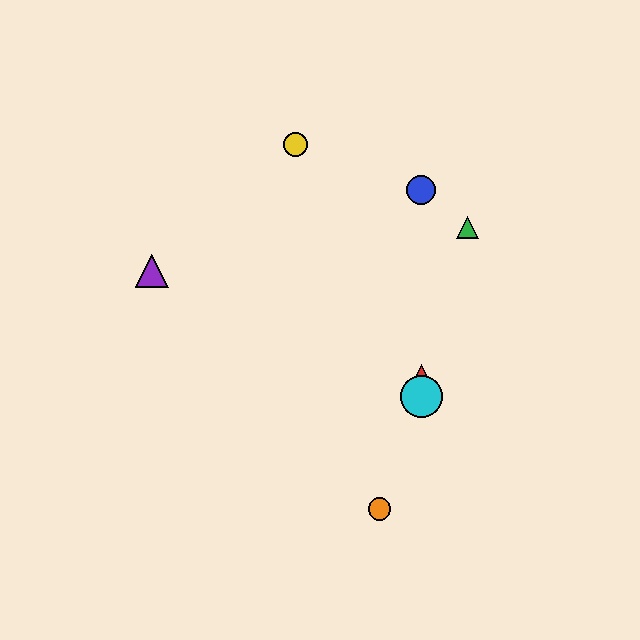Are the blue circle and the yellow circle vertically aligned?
No, the blue circle is at x≈421 and the yellow circle is at x≈296.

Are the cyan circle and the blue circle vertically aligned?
Yes, both are at x≈421.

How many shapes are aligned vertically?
3 shapes (the red triangle, the blue circle, the cyan circle) are aligned vertically.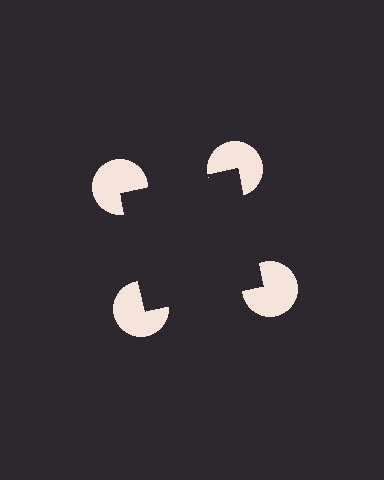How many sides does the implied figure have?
4 sides.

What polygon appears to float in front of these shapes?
An illusory square — its edges are inferred from the aligned wedge cuts in the pac-man discs, not physically drawn.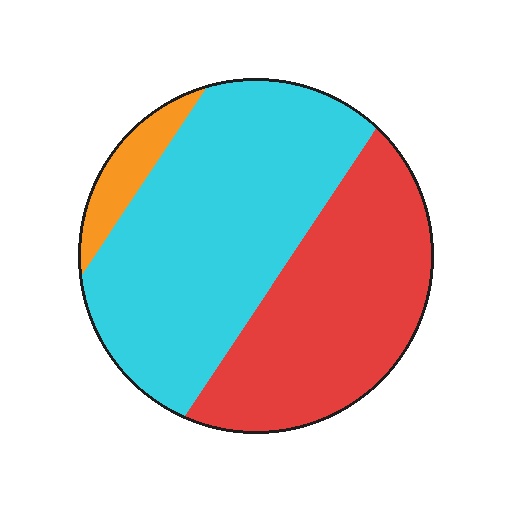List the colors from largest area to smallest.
From largest to smallest: cyan, red, orange.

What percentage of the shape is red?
Red covers about 40% of the shape.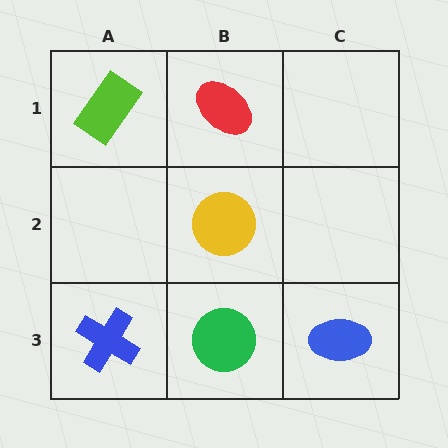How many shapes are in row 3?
3 shapes.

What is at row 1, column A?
A lime rectangle.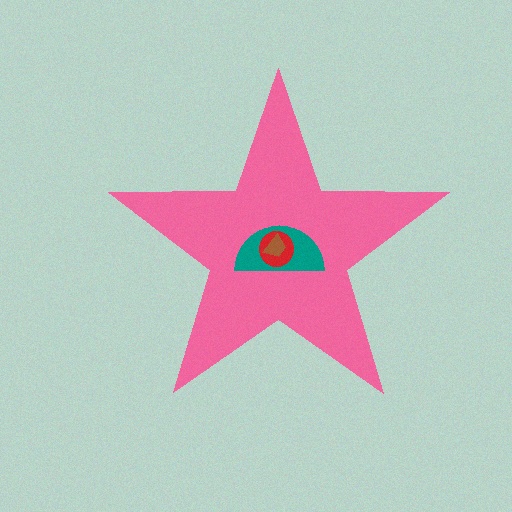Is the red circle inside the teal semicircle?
Yes.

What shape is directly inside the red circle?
The brown trapezoid.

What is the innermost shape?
The brown trapezoid.